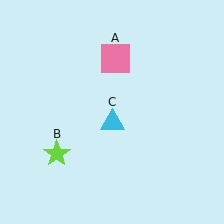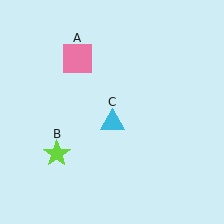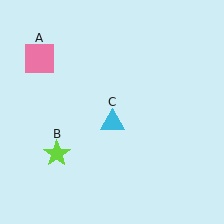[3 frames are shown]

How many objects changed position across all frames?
1 object changed position: pink square (object A).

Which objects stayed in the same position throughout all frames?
Lime star (object B) and cyan triangle (object C) remained stationary.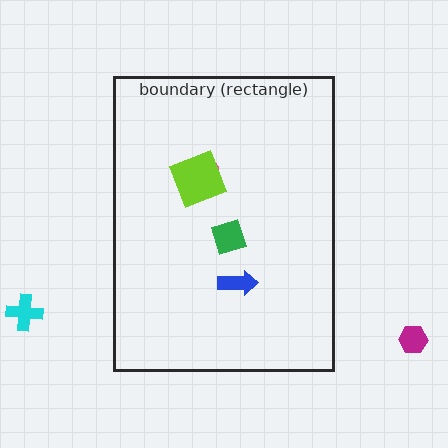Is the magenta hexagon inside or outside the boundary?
Outside.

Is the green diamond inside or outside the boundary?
Inside.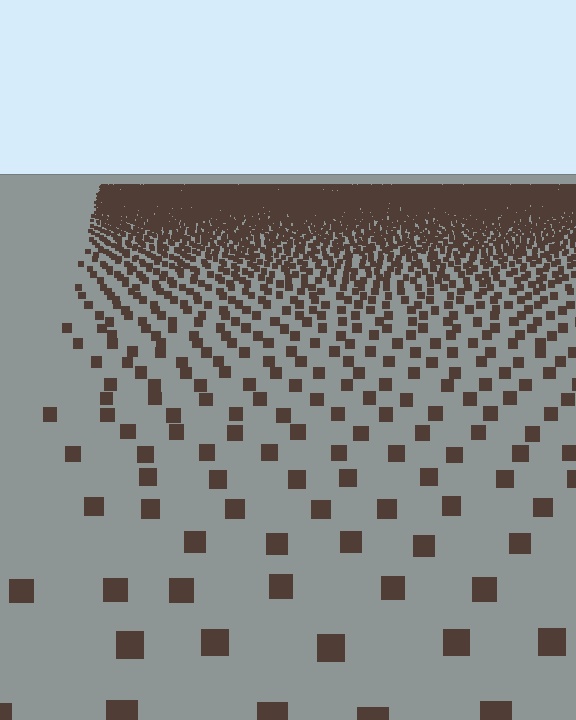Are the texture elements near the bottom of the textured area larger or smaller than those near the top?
Larger. Near the bottom, elements are closer to the viewer and appear at a bigger on-screen size.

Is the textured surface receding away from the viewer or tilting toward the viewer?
The surface is receding away from the viewer. Texture elements get smaller and denser toward the top.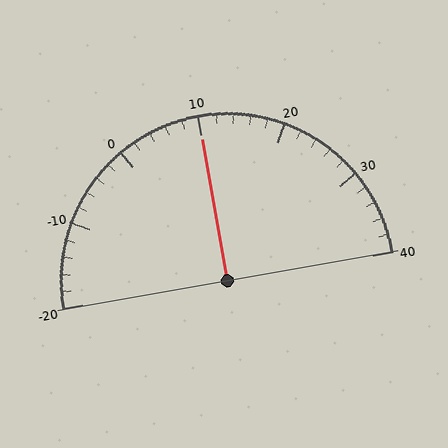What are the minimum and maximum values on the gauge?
The gauge ranges from -20 to 40.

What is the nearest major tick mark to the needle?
The nearest major tick mark is 10.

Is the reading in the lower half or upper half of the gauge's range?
The reading is in the upper half of the range (-20 to 40).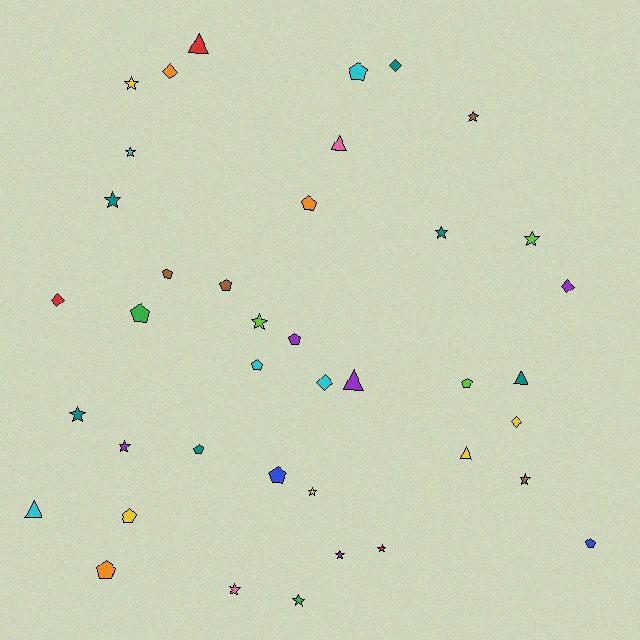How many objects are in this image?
There are 40 objects.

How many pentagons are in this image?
There are 13 pentagons.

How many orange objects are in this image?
There are 3 orange objects.